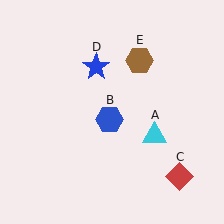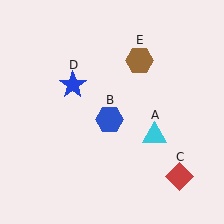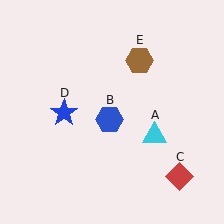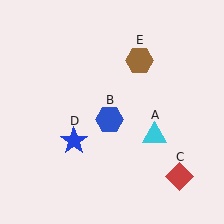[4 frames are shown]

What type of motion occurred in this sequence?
The blue star (object D) rotated counterclockwise around the center of the scene.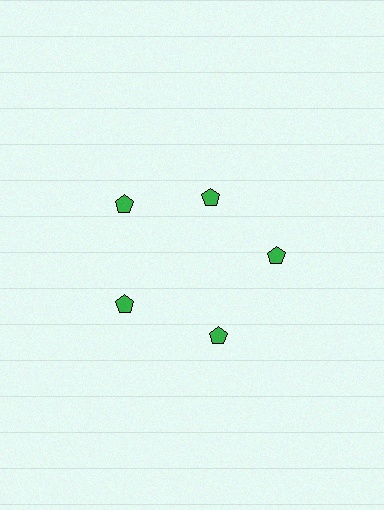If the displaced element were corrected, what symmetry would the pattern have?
It would have 5-fold rotational symmetry — the pattern would map onto itself every 72 degrees.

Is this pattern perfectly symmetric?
No. The 5 green pentagons are arranged in a ring, but one element near the 1 o'clock position is pulled inward toward the center, breaking the 5-fold rotational symmetry.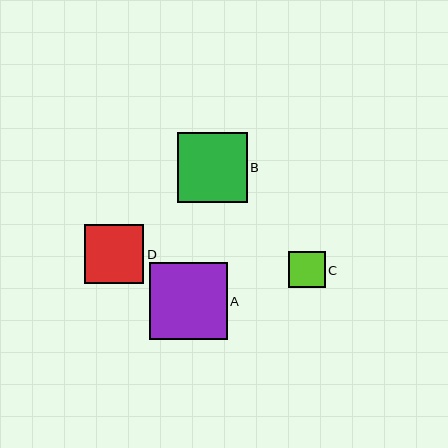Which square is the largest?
Square A is the largest with a size of approximately 77 pixels.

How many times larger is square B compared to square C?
Square B is approximately 1.9 times the size of square C.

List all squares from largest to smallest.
From largest to smallest: A, B, D, C.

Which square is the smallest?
Square C is the smallest with a size of approximately 36 pixels.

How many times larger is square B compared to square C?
Square B is approximately 1.9 times the size of square C.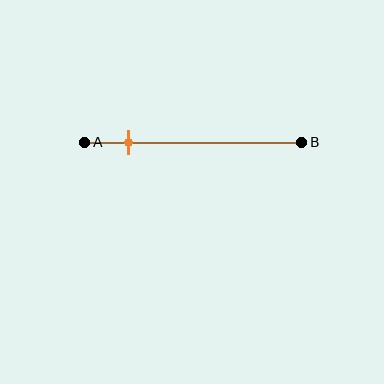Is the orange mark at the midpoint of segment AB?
No, the mark is at about 20% from A, not at the 50% midpoint.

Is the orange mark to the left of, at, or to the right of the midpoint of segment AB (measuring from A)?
The orange mark is to the left of the midpoint of segment AB.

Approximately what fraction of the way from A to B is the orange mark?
The orange mark is approximately 20% of the way from A to B.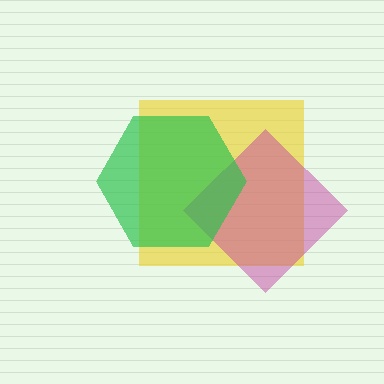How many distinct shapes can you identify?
There are 3 distinct shapes: a yellow square, a magenta diamond, a green hexagon.